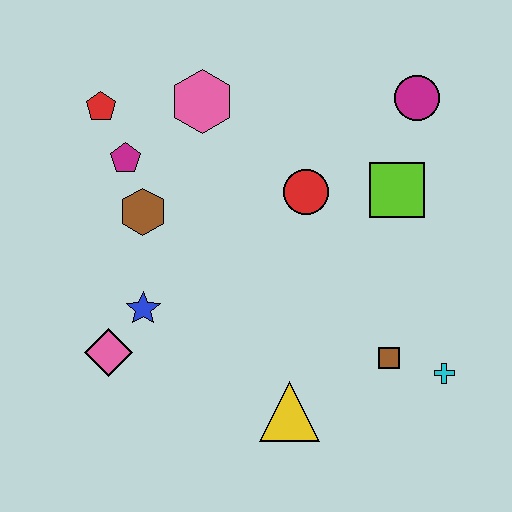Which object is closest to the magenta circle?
The lime square is closest to the magenta circle.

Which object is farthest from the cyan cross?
The red pentagon is farthest from the cyan cross.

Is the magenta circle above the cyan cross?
Yes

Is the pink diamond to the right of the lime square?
No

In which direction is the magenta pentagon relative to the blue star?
The magenta pentagon is above the blue star.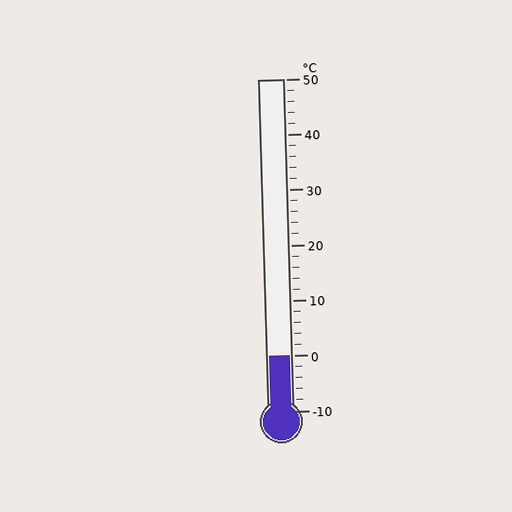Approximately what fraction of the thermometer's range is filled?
The thermometer is filled to approximately 15% of its range.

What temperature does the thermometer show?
The thermometer shows approximately 0°C.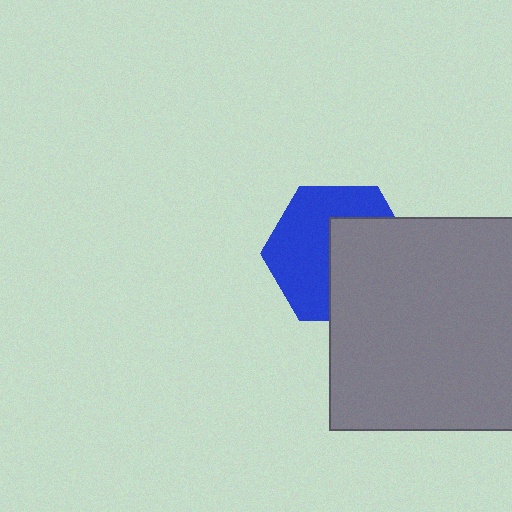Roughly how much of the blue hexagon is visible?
About half of it is visible (roughly 54%).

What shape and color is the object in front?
The object in front is a gray square.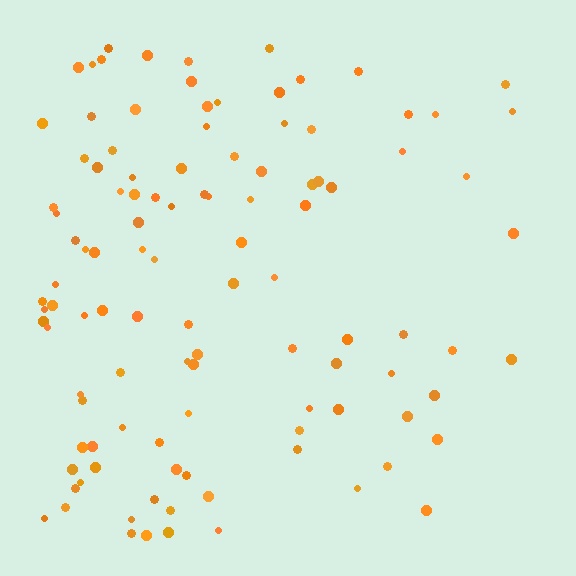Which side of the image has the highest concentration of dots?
The left.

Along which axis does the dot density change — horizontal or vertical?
Horizontal.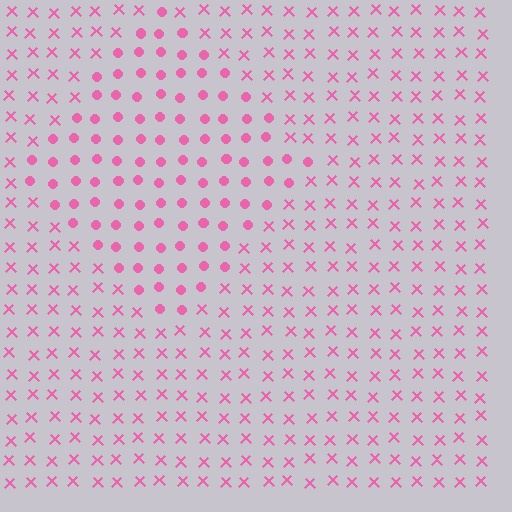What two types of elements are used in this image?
The image uses circles inside the diamond region and X marks outside it.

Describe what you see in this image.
The image is filled with small pink elements arranged in a uniform grid. A diamond-shaped region contains circles, while the surrounding area contains X marks. The boundary is defined purely by the change in element shape.